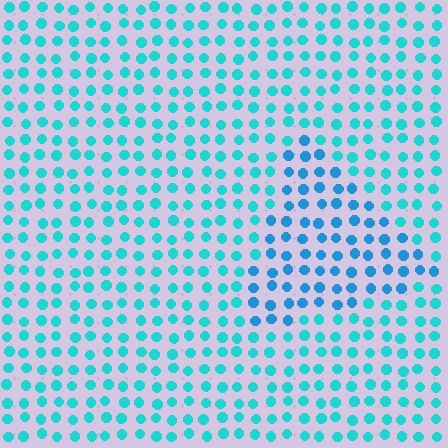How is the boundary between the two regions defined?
The boundary is defined purely by a slight shift in hue (about 24 degrees). Spacing, size, and orientation are identical on both sides.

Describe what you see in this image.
The image is filled with small cyan elements in a uniform arrangement. A triangle-shaped region is visible where the elements are tinted to a slightly different hue, forming a subtle color boundary.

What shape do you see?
I see a triangle.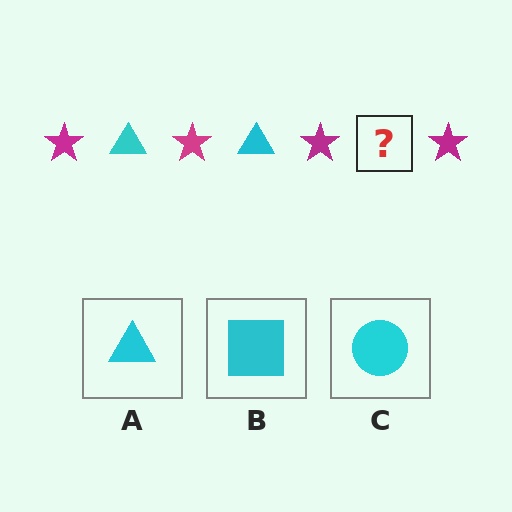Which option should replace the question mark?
Option A.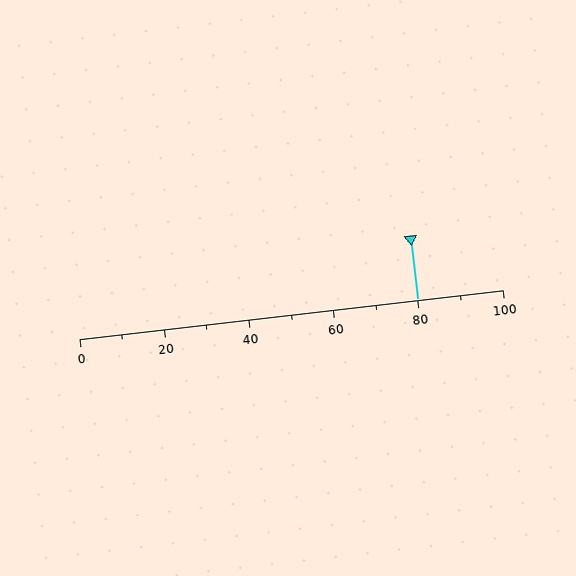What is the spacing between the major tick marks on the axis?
The major ticks are spaced 20 apart.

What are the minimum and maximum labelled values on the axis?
The axis runs from 0 to 100.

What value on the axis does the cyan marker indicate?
The marker indicates approximately 80.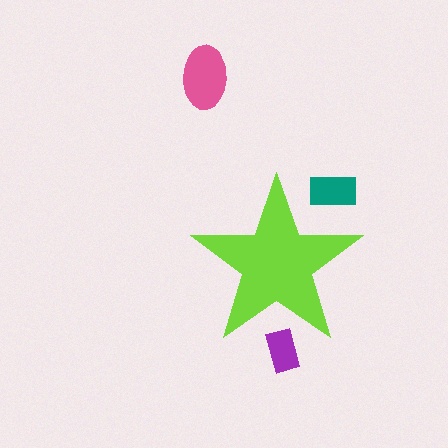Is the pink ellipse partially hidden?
No, the pink ellipse is fully visible.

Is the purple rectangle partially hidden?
Yes, the purple rectangle is partially hidden behind the lime star.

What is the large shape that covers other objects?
A lime star.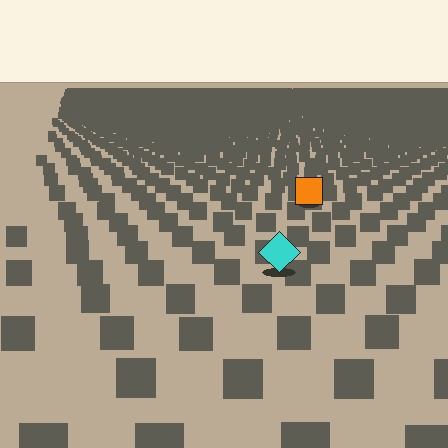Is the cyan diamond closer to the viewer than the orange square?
Yes. The cyan diamond is closer — you can tell from the texture gradient: the ground texture is coarser near it.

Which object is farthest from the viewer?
The orange square is farthest from the viewer. It appears smaller and the ground texture around it is denser.